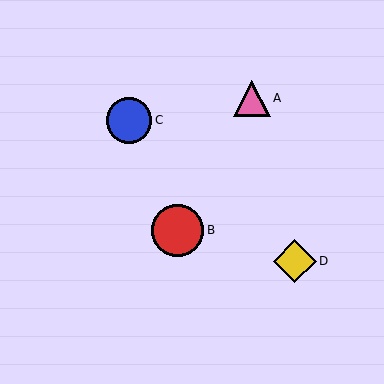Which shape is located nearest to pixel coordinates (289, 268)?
The yellow diamond (labeled D) at (295, 261) is nearest to that location.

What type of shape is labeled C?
Shape C is a blue circle.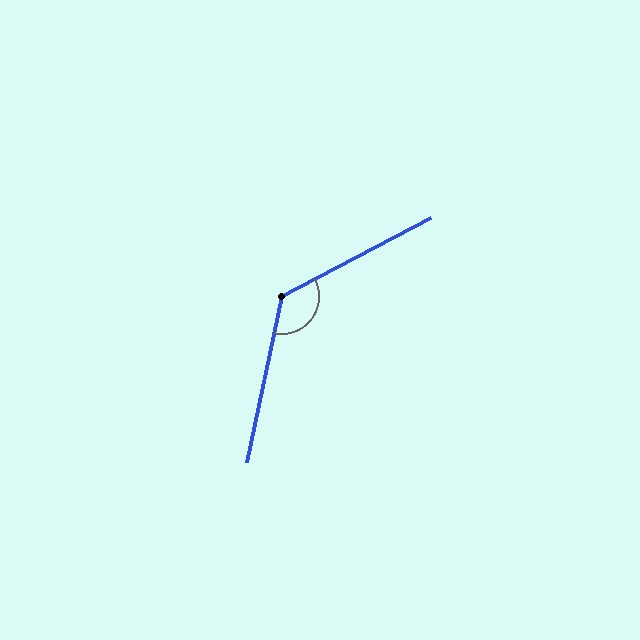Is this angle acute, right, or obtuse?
It is obtuse.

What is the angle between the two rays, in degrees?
Approximately 130 degrees.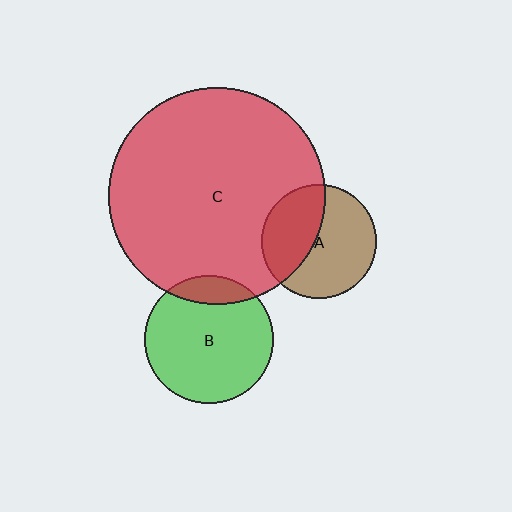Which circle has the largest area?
Circle C (red).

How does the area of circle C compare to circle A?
Approximately 3.6 times.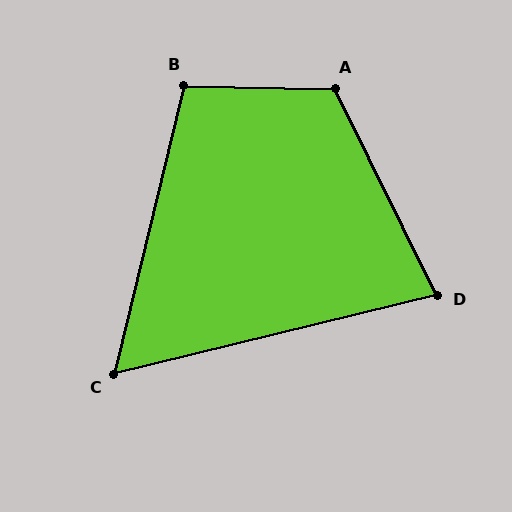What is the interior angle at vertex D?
Approximately 77 degrees (acute).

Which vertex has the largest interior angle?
A, at approximately 117 degrees.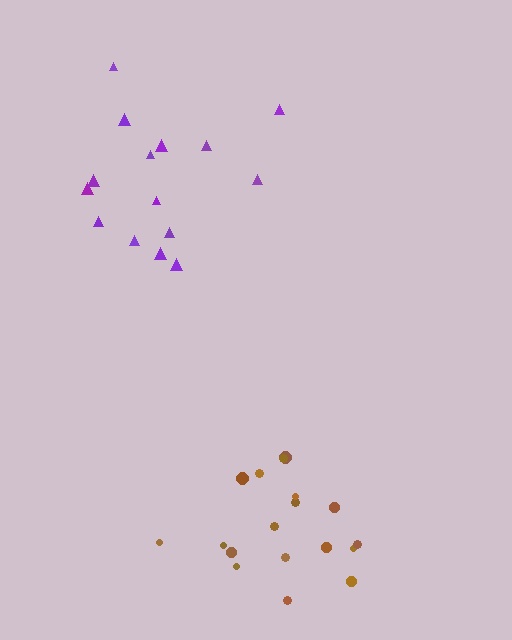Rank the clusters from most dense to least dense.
brown, purple.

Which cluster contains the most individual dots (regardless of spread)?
Brown (18).